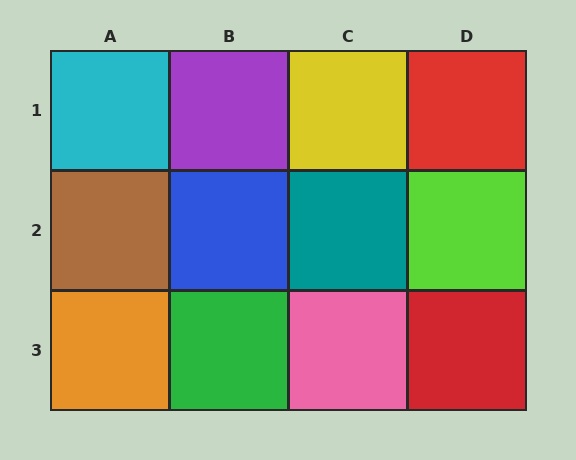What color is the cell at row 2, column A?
Brown.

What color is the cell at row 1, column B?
Purple.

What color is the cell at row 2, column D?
Lime.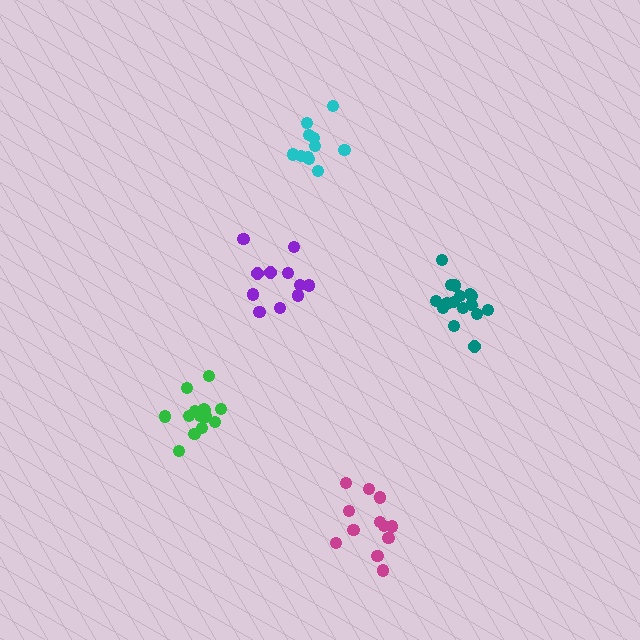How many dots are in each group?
Group 1: 15 dots, Group 2: 11 dots, Group 3: 12 dots, Group 4: 16 dots, Group 5: 11 dots (65 total).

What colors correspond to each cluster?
The clusters are colored: green, purple, magenta, teal, cyan.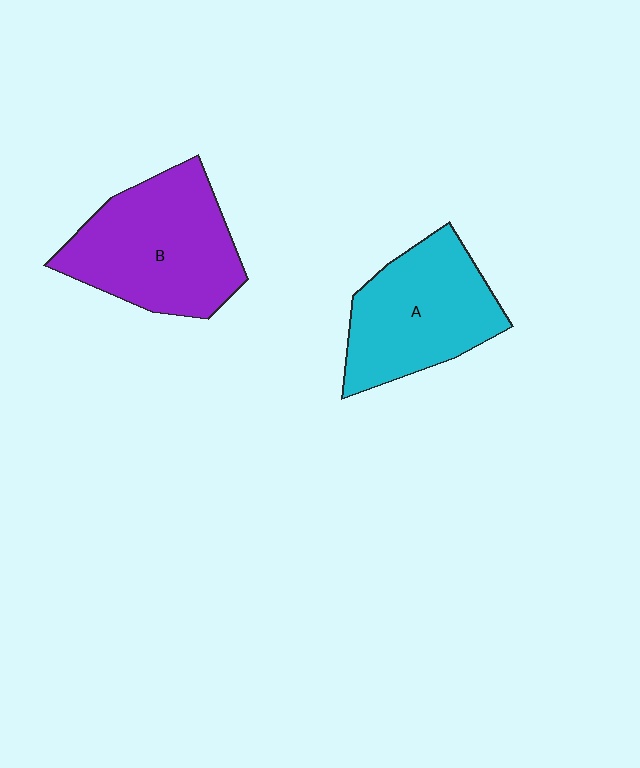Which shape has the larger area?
Shape B (purple).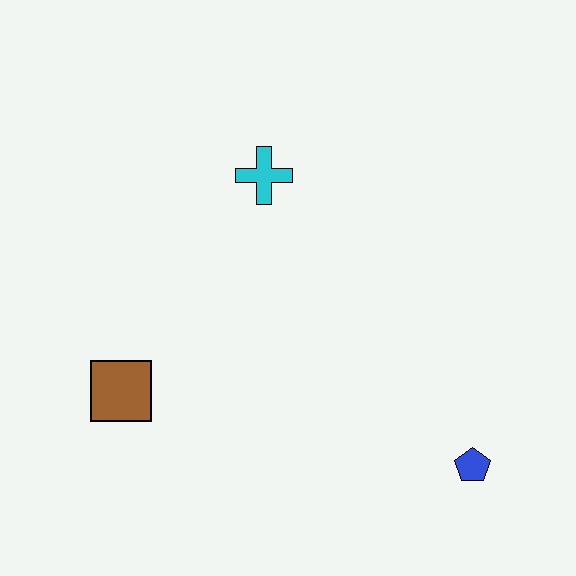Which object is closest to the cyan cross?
The brown square is closest to the cyan cross.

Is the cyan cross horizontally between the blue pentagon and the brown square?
Yes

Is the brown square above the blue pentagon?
Yes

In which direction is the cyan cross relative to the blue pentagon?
The cyan cross is above the blue pentagon.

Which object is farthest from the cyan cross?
The blue pentagon is farthest from the cyan cross.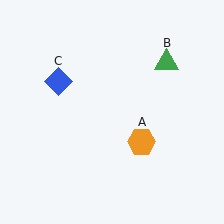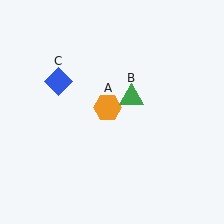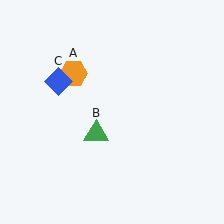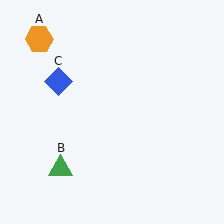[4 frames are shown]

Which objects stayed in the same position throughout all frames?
Blue diamond (object C) remained stationary.